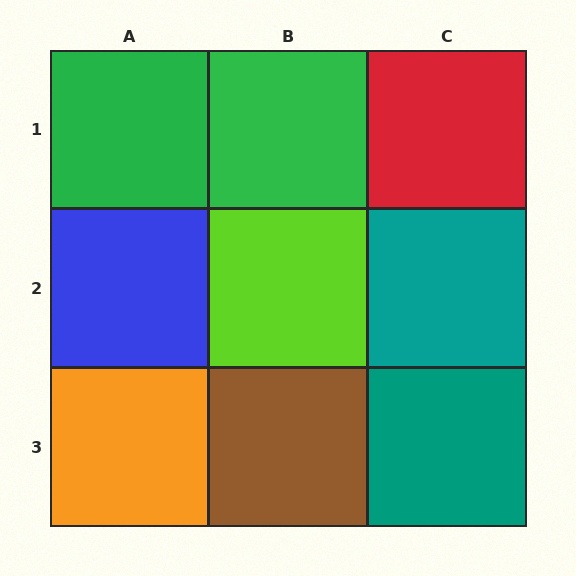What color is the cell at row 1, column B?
Green.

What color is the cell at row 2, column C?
Teal.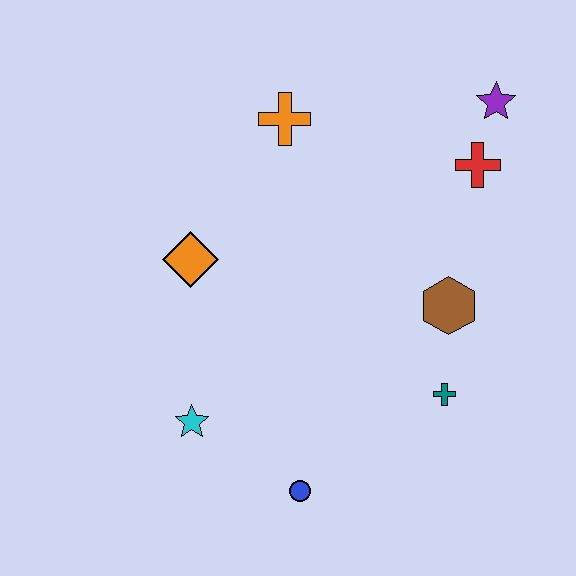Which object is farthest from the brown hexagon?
The cyan star is farthest from the brown hexagon.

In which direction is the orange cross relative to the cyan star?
The orange cross is above the cyan star.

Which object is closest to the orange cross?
The orange diamond is closest to the orange cross.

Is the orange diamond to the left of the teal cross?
Yes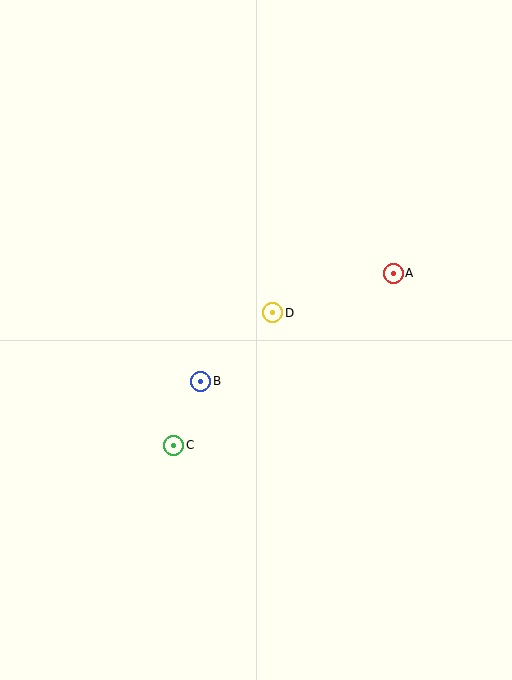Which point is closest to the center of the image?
Point D at (273, 313) is closest to the center.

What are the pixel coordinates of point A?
Point A is at (393, 273).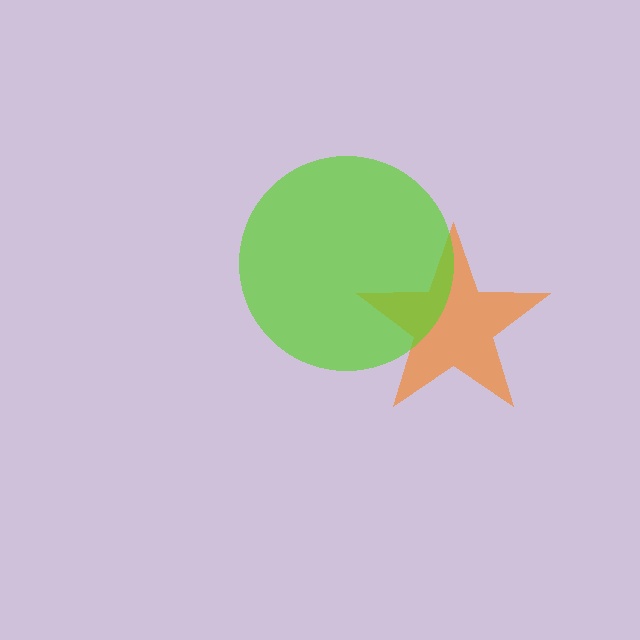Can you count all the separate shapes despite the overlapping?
Yes, there are 2 separate shapes.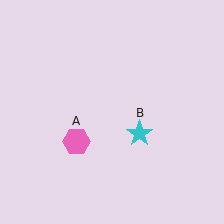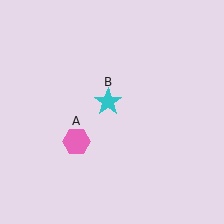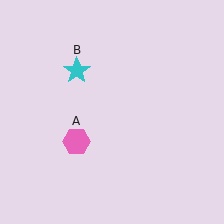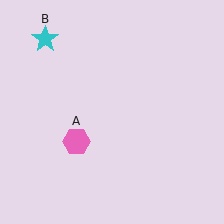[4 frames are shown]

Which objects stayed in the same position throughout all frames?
Pink hexagon (object A) remained stationary.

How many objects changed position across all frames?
1 object changed position: cyan star (object B).